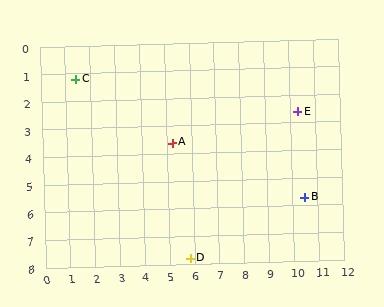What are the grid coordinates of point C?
Point C is at approximately (1.4, 1.2).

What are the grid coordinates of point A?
Point A is at approximately (5.2, 3.6).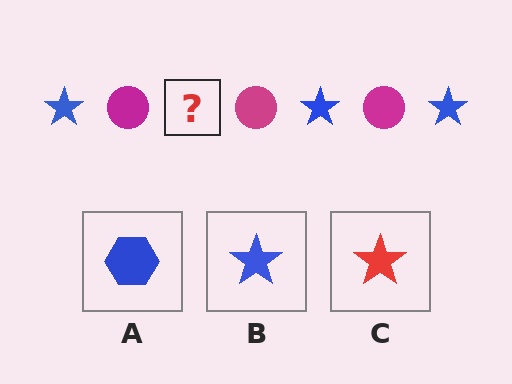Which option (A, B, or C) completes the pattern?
B.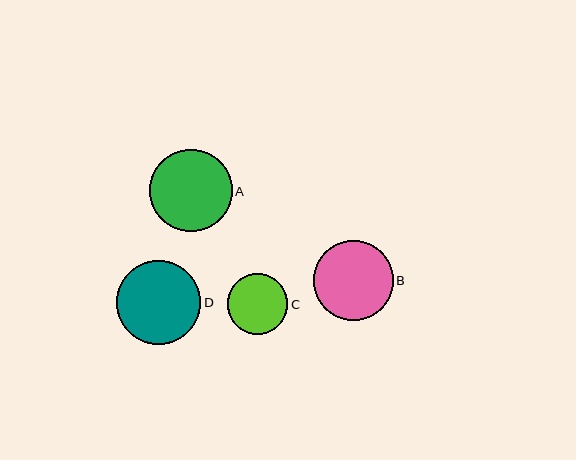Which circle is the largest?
Circle D is the largest with a size of approximately 84 pixels.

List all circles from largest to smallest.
From largest to smallest: D, A, B, C.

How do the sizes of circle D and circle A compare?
Circle D and circle A are approximately the same size.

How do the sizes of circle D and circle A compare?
Circle D and circle A are approximately the same size.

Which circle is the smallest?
Circle C is the smallest with a size of approximately 60 pixels.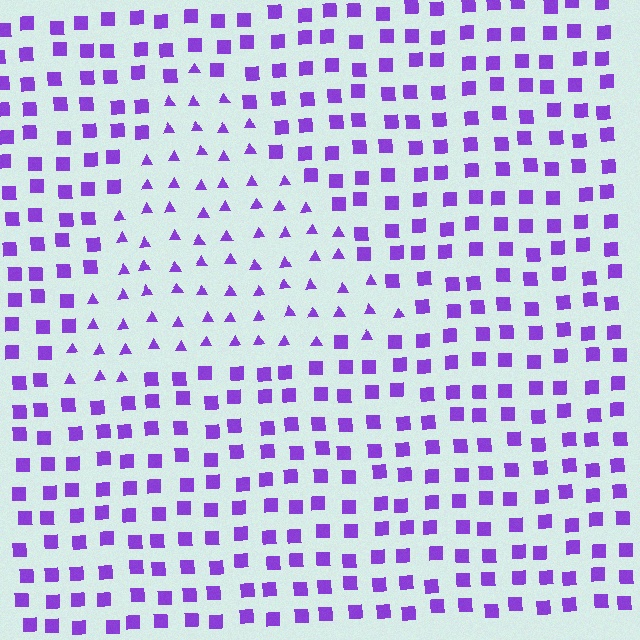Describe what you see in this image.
The image is filled with small purple elements arranged in a uniform grid. A triangle-shaped region contains triangles, while the surrounding area contains squares. The boundary is defined purely by the change in element shape.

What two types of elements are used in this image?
The image uses triangles inside the triangle region and squares outside it.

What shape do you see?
I see a triangle.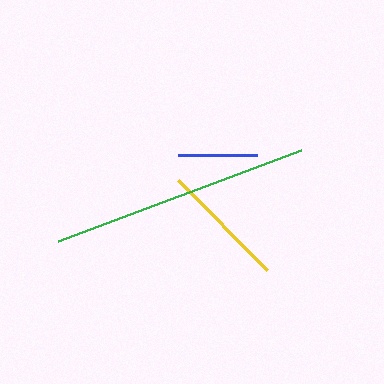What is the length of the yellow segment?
The yellow segment is approximately 127 pixels long.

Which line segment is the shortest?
The blue line is the shortest at approximately 79 pixels.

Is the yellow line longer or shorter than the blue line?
The yellow line is longer than the blue line.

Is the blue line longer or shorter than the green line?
The green line is longer than the blue line.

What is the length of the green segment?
The green segment is approximately 260 pixels long.